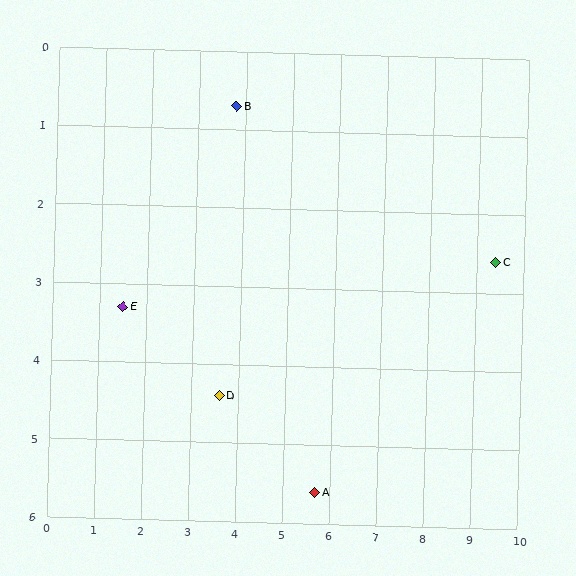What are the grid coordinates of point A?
Point A is at approximately (5.7, 5.6).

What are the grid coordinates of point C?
Point C is at approximately (9.4, 2.6).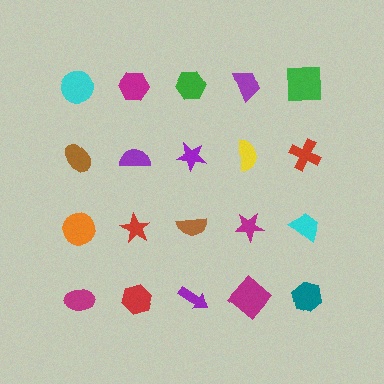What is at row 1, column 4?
A purple trapezoid.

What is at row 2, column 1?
A brown ellipse.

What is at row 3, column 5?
A cyan trapezoid.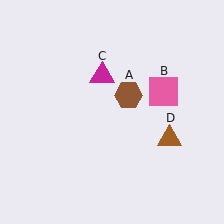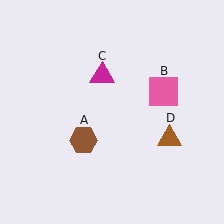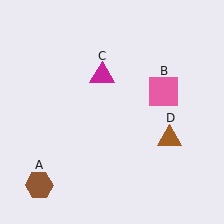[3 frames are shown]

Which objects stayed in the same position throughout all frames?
Pink square (object B) and magenta triangle (object C) and brown triangle (object D) remained stationary.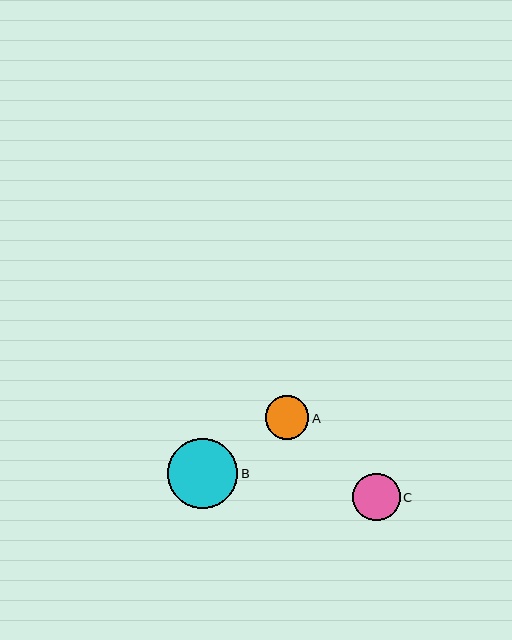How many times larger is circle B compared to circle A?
Circle B is approximately 1.6 times the size of circle A.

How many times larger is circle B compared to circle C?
Circle B is approximately 1.5 times the size of circle C.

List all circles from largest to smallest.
From largest to smallest: B, C, A.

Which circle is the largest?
Circle B is the largest with a size of approximately 70 pixels.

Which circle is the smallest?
Circle A is the smallest with a size of approximately 44 pixels.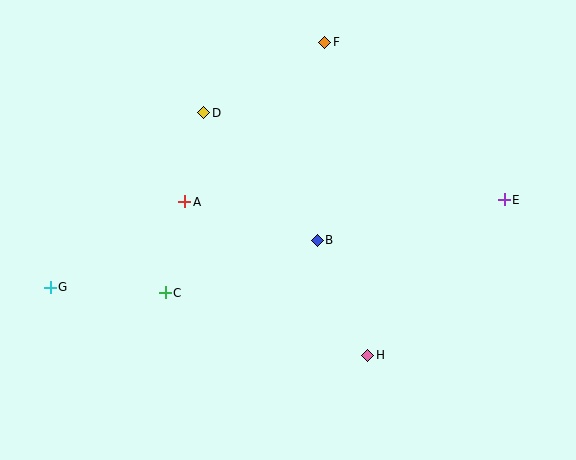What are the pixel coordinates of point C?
Point C is at (165, 293).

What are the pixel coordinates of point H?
Point H is at (368, 355).